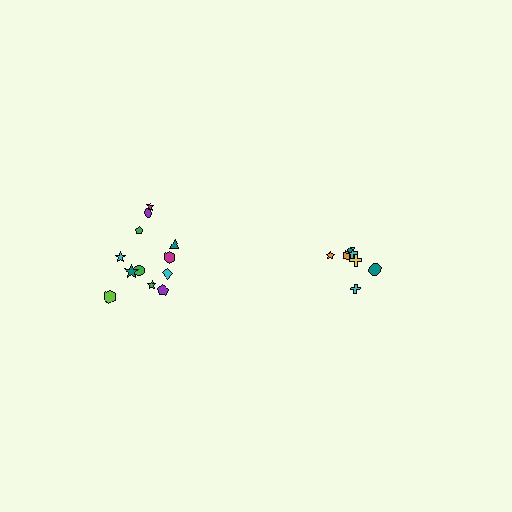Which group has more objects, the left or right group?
The left group.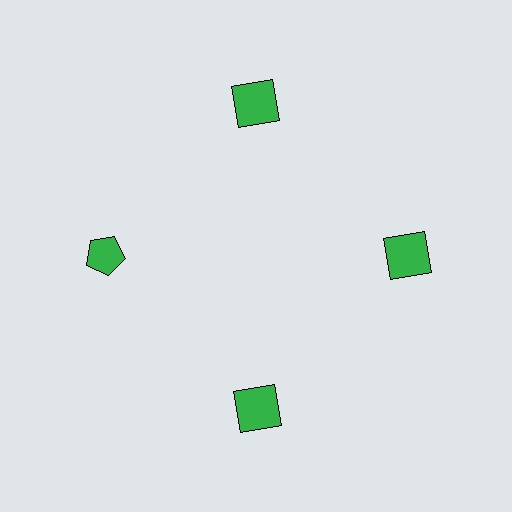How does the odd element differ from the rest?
It has a different shape: pentagon instead of square.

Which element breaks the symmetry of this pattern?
The green pentagon at roughly the 9 o'clock position breaks the symmetry. All other shapes are green squares.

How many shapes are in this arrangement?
There are 4 shapes arranged in a ring pattern.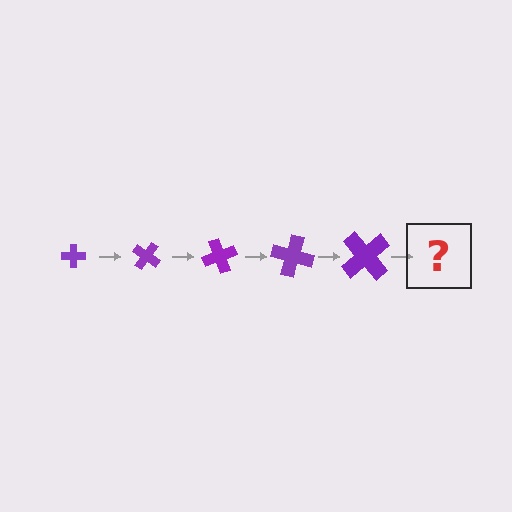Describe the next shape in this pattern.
It should be a cross, larger than the previous one and rotated 175 degrees from the start.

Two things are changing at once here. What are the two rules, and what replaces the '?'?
The two rules are that the cross grows larger each step and it rotates 35 degrees each step. The '?' should be a cross, larger than the previous one and rotated 175 degrees from the start.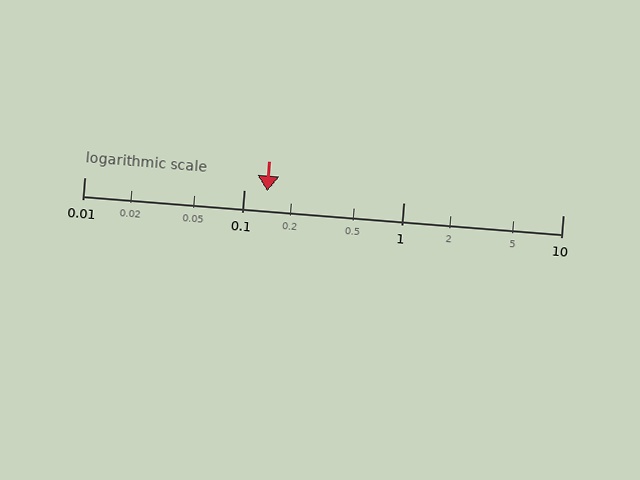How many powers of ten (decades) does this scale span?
The scale spans 3 decades, from 0.01 to 10.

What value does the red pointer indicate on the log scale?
The pointer indicates approximately 0.14.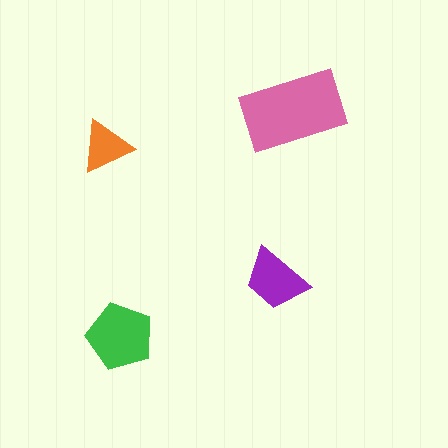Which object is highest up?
The pink rectangle is topmost.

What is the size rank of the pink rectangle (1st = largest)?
1st.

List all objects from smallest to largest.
The orange triangle, the purple trapezoid, the green pentagon, the pink rectangle.